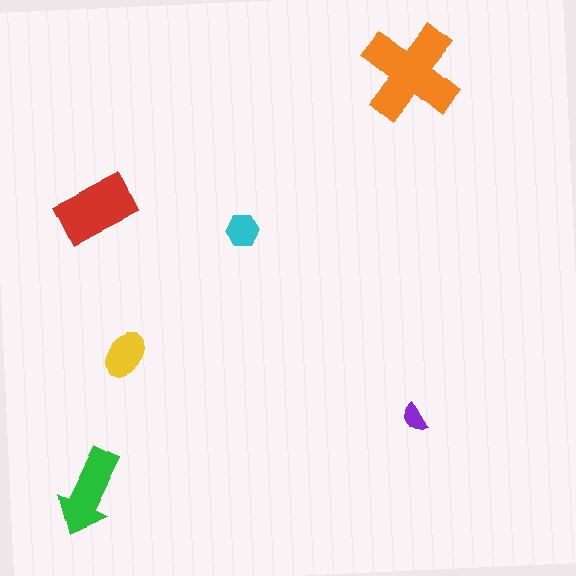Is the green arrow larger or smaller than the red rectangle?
Smaller.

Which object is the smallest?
The purple semicircle.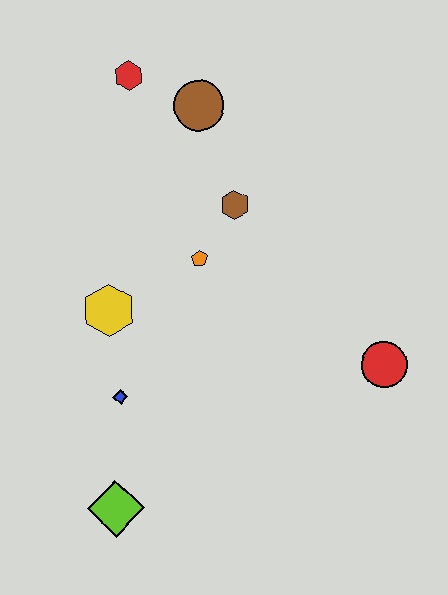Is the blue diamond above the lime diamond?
Yes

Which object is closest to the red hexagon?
The brown circle is closest to the red hexagon.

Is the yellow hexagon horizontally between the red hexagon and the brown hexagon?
No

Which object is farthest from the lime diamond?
The red hexagon is farthest from the lime diamond.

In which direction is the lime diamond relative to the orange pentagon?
The lime diamond is below the orange pentagon.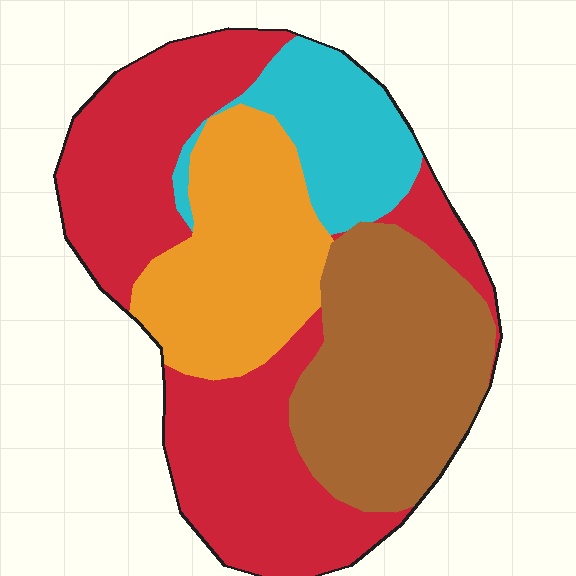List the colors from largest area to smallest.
From largest to smallest: red, brown, orange, cyan.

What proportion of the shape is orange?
Orange covers around 20% of the shape.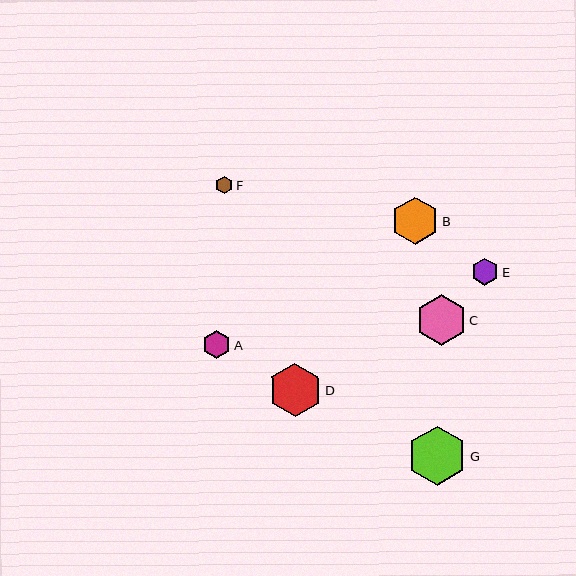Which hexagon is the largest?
Hexagon G is the largest with a size of approximately 60 pixels.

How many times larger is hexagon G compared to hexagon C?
Hexagon G is approximately 1.2 times the size of hexagon C.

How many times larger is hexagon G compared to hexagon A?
Hexagon G is approximately 2.1 times the size of hexagon A.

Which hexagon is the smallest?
Hexagon F is the smallest with a size of approximately 17 pixels.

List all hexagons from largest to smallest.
From largest to smallest: G, D, C, B, A, E, F.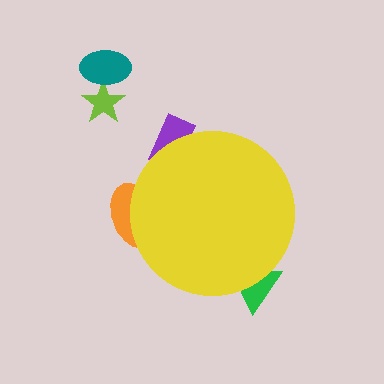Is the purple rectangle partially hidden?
Yes, the purple rectangle is partially hidden behind the yellow circle.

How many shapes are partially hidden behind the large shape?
3 shapes are partially hidden.